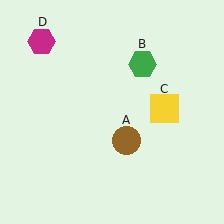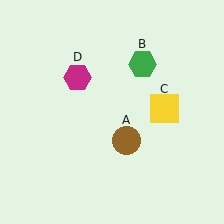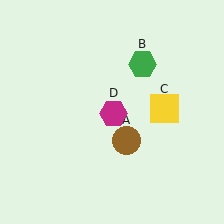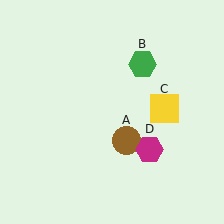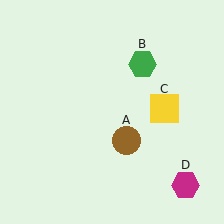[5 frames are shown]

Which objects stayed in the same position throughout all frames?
Brown circle (object A) and green hexagon (object B) and yellow square (object C) remained stationary.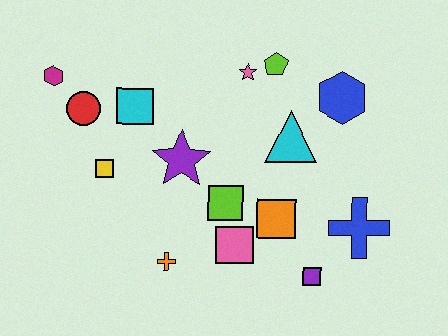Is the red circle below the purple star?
No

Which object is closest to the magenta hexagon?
The red circle is closest to the magenta hexagon.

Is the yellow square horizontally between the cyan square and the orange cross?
No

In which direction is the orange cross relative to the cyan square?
The orange cross is below the cyan square.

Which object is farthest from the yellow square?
The blue cross is farthest from the yellow square.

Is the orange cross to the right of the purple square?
No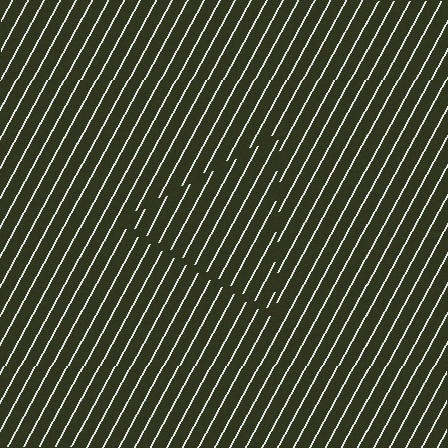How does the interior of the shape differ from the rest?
The interior of the shape contains the same grating, shifted by half a period — the contour is defined by the phase discontinuity where line-ends from the inner and outer gratings abut.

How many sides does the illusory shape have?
3 sides — the line-ends trace a triangle.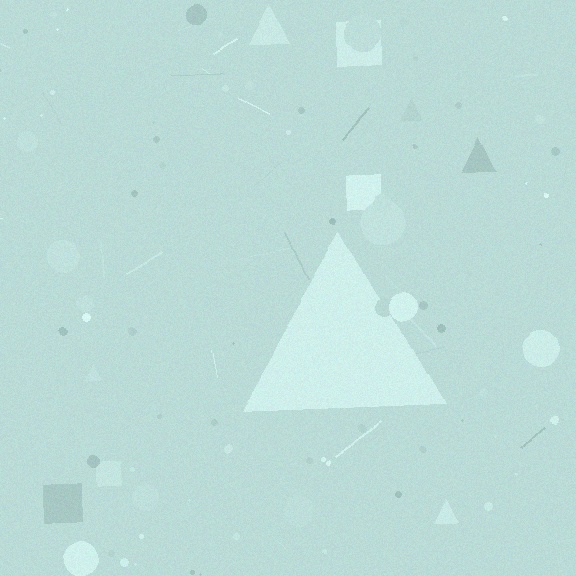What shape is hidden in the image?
A triangle is hidden in the image.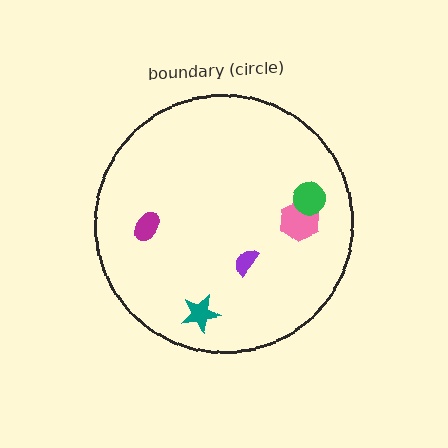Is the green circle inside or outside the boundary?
Inside.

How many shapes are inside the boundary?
5 inside, 0 outside.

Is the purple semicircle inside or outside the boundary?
Inside.